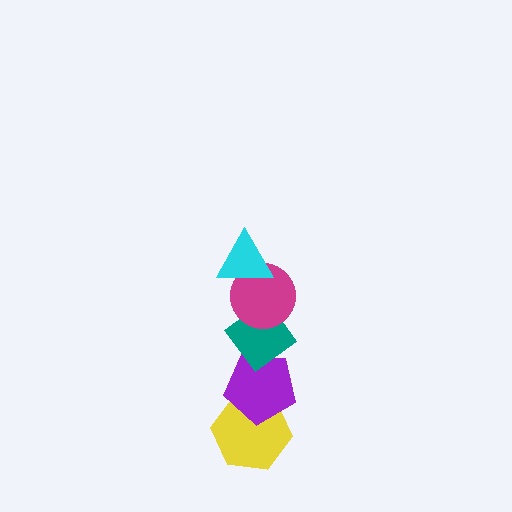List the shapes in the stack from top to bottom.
From top to bottom: the cyan triangle, the magenta circle, the teal diamond, the purple pentagon, the yellow hexagon.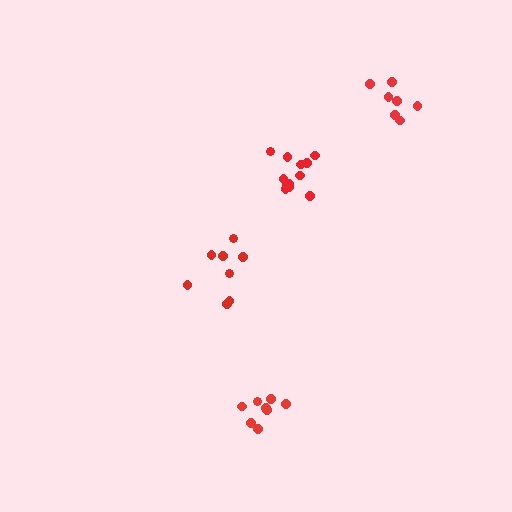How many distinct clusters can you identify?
There are 4 distinct clusters.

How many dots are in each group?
Group 1: 12 dots, Group 2: 7 dots, Group 3: 8 dots, Group 4: 8 dots (35 total).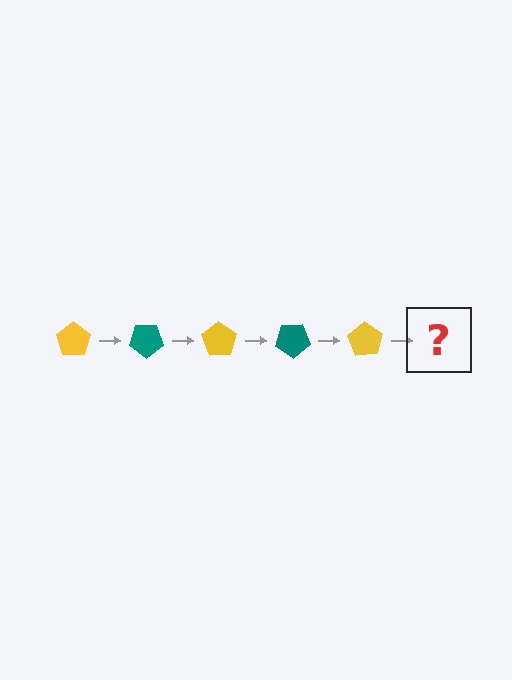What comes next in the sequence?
The next element should be a teal pentagon, rotated 175 degrees from the start.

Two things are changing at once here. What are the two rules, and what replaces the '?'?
The two rules are that it rotates 35 degrees each step and the color cycles through yellow and teal. The '?' should be a teal pentagon, rotated 175 degrees from the start.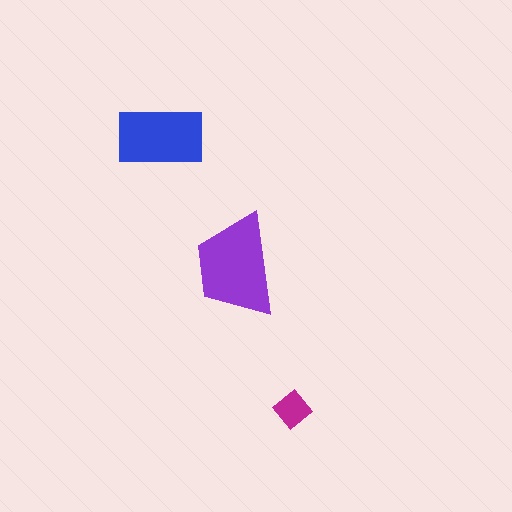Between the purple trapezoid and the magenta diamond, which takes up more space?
The purple trapezoid.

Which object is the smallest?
The magenta diamond.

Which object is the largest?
The purple trapezoid.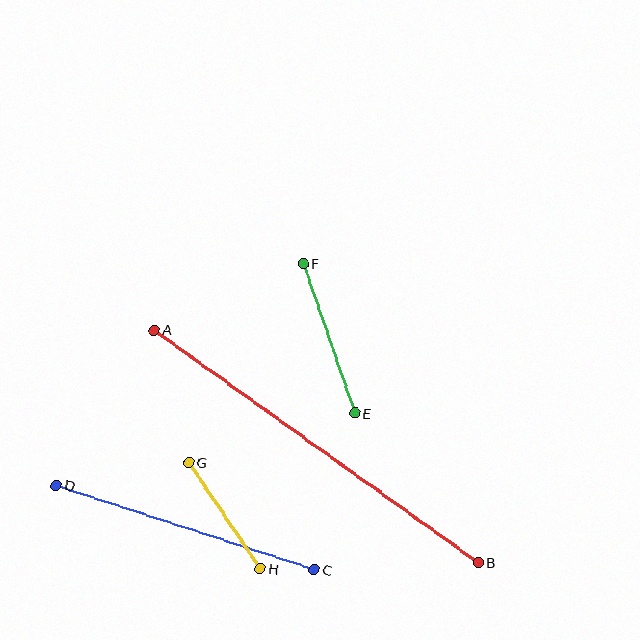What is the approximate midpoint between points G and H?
The midpoint is at approximately (225, 516) pixels.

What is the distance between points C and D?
The distance is approximately 272 pixels.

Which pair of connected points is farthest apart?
Points A and B are farthest apart.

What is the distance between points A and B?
The distance is approximately 399 pixels.